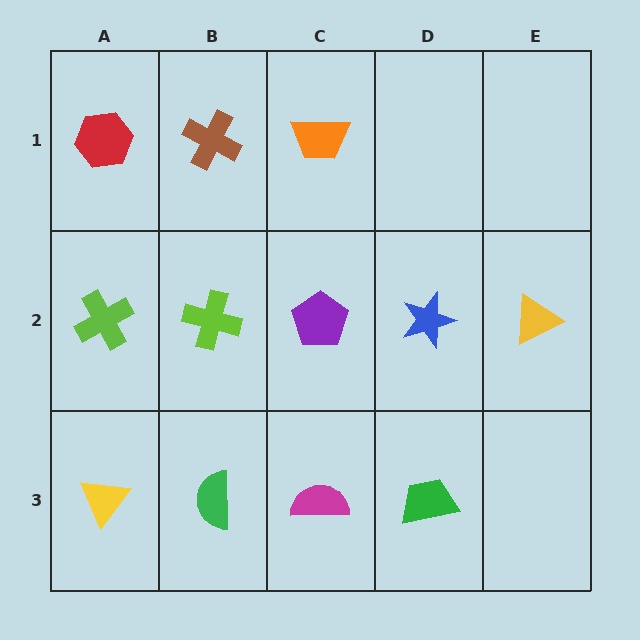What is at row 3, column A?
A yellow triangle.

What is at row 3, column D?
A green trapezoid.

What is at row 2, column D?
A blue star.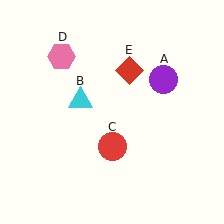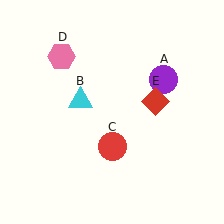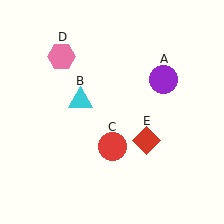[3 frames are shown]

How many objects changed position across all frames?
1 object changed position: red diamond (object E).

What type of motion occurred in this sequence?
The red diamond (object E) rotated clockwise around the center of the scene.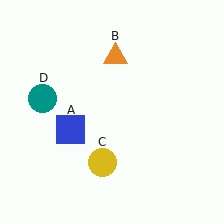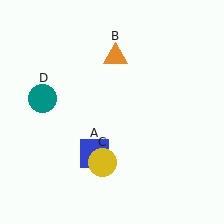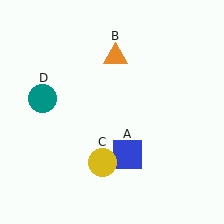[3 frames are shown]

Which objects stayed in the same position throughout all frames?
Orange triangle (object B) and yellow circle (object C) and teal circle (object D) remained stationary.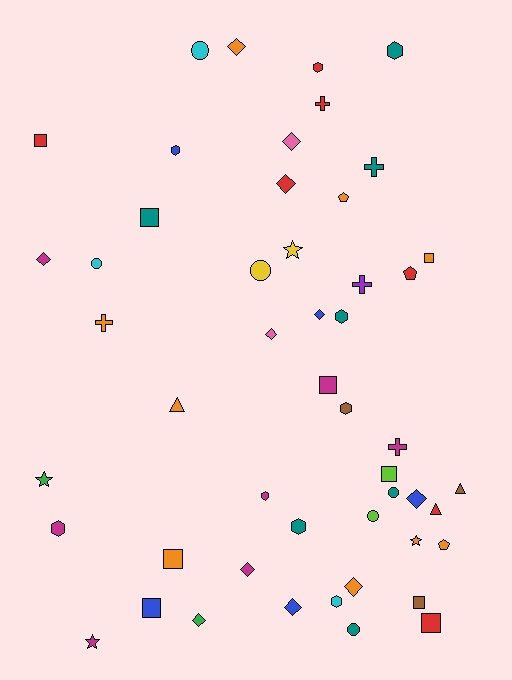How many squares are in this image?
There are 9 squares.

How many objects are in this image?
There are 50 objects.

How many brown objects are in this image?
There are 3 brown objects.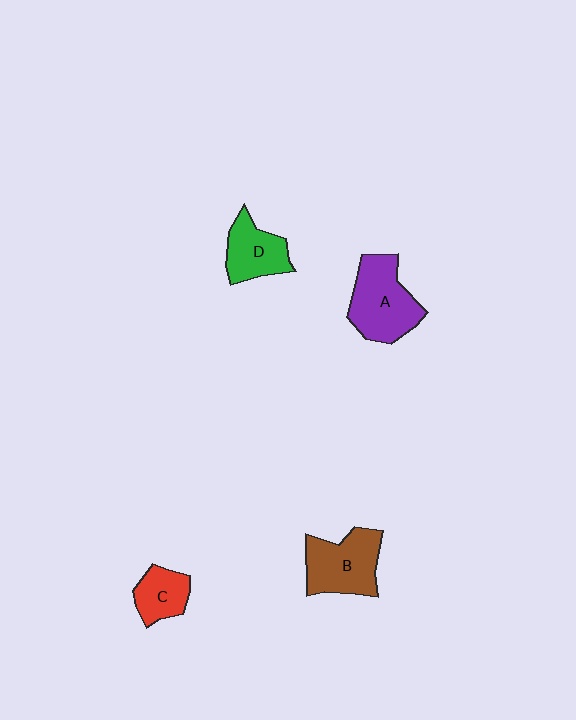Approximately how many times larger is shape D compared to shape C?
Approximately 1.3 times.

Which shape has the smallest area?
Shape C (red).